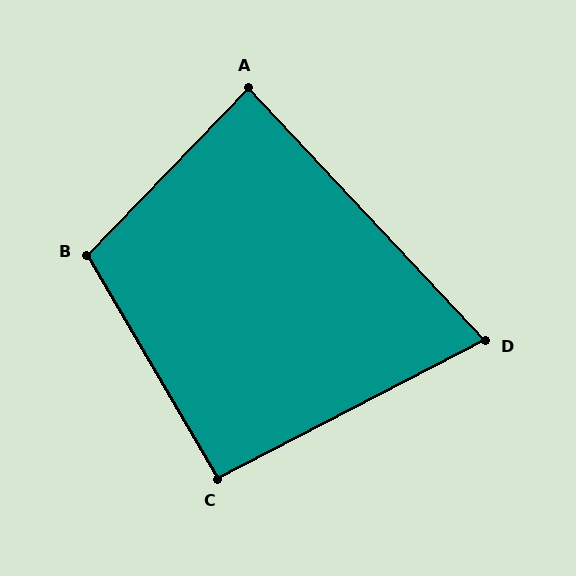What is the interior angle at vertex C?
Approximately 93 degrees (approximately right).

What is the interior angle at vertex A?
Approximately 87 degrees (approximately right).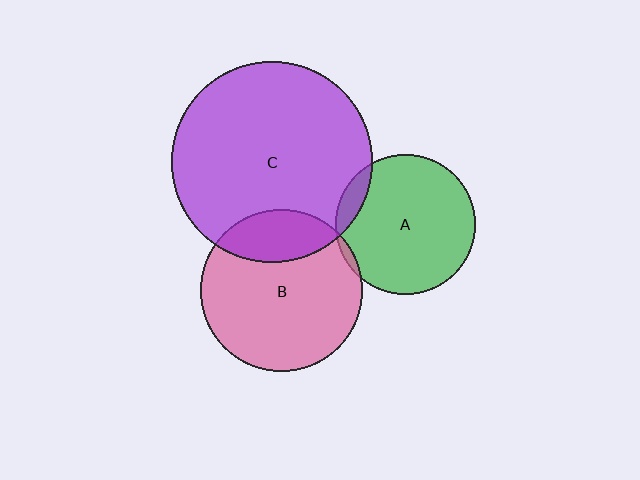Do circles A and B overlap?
Yes.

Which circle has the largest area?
Circle C (purple).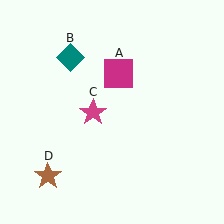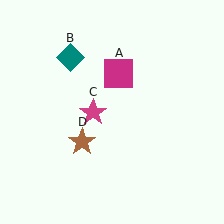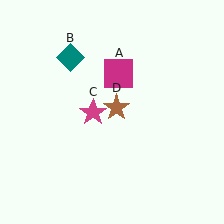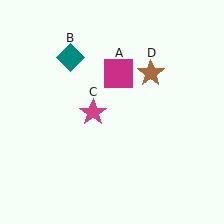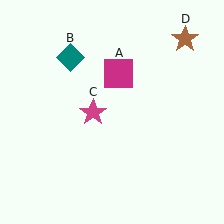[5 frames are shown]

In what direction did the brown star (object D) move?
The brown star (object D) moved up and to the right.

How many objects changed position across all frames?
1 object changed position: brown star (object D).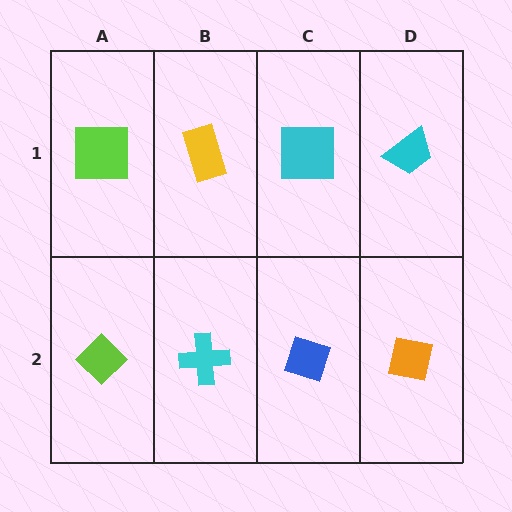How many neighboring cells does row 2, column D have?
2.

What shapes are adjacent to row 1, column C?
A blue diamond (row 2, column C), a yellow rectangle (row 1, column B), a cyan trapezoid (row 1, column D).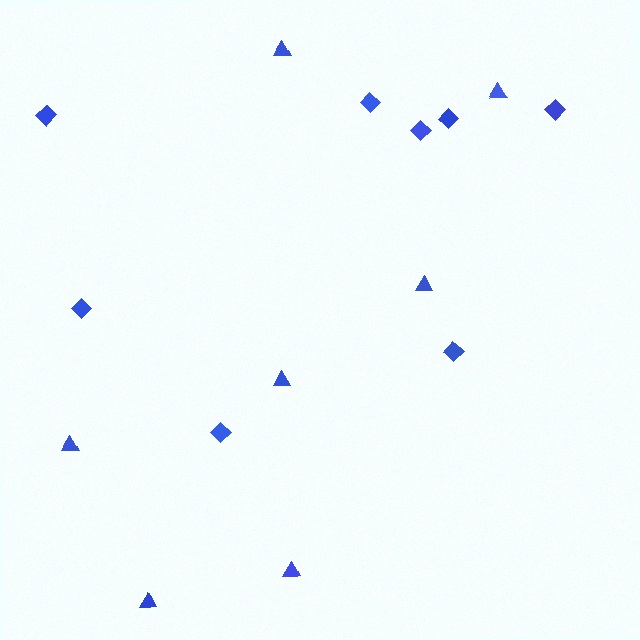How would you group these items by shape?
There are 2 groups: one group of diamonds (8) and one group of triangles (7).